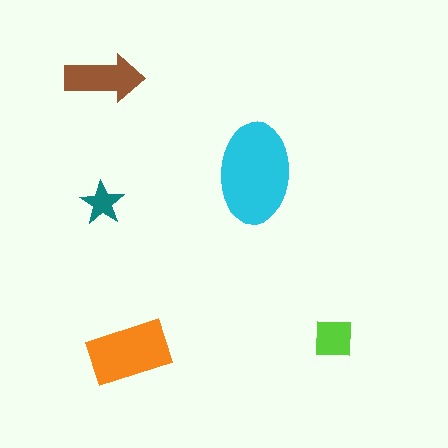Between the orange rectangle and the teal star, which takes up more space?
The orange rectangle.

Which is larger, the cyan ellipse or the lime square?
The cyan ellipse.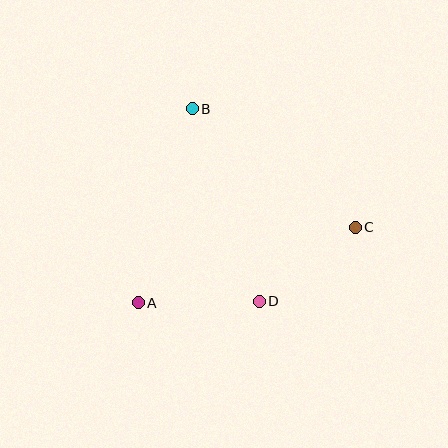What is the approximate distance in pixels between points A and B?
The distance between A and B is approximately 202 pixels.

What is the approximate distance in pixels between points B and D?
The distance between B and D is approximately 204 pixels.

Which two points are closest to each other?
Points A and D are closest to each other.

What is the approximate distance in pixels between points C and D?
The distance between C and D is approximately 121 pixels.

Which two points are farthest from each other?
Points A and C are farthest from each other.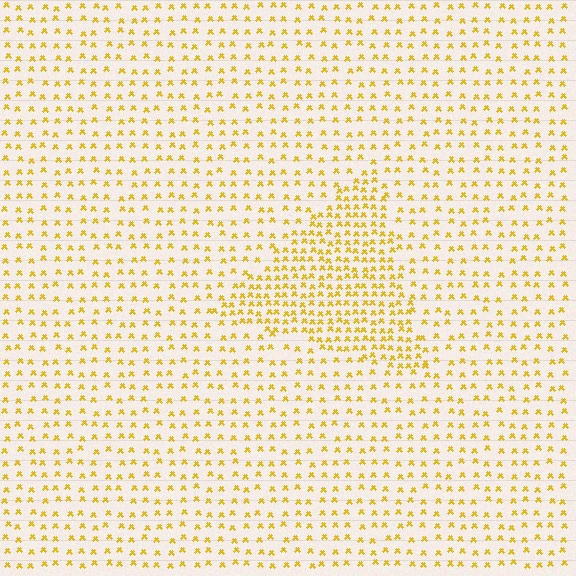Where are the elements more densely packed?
The elements are more densely packed inside the triangle boundary.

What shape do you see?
I see a triangle.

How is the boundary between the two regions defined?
The boundary is defined by a change in element density (approximately 2.1x ratio). All elements are the same color, size, and shape.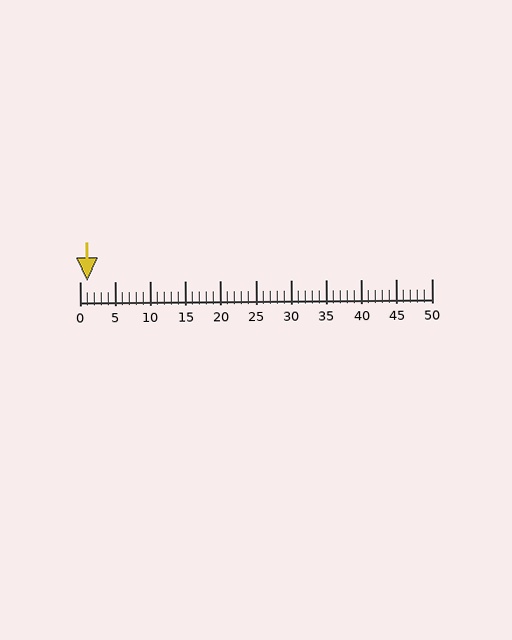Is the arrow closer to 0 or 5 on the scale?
The arrow is closer to 0.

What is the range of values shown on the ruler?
The ruler shows values from 0 to 50.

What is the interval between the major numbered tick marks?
The major tick marks are spaced 5 units apart.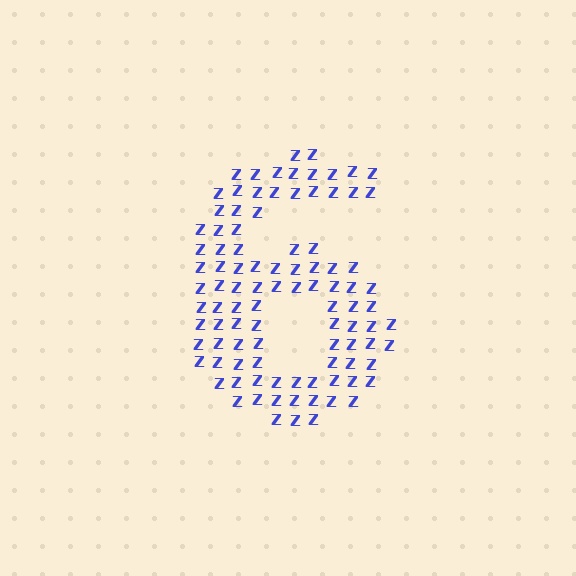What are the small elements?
The small elements are letter Z's.